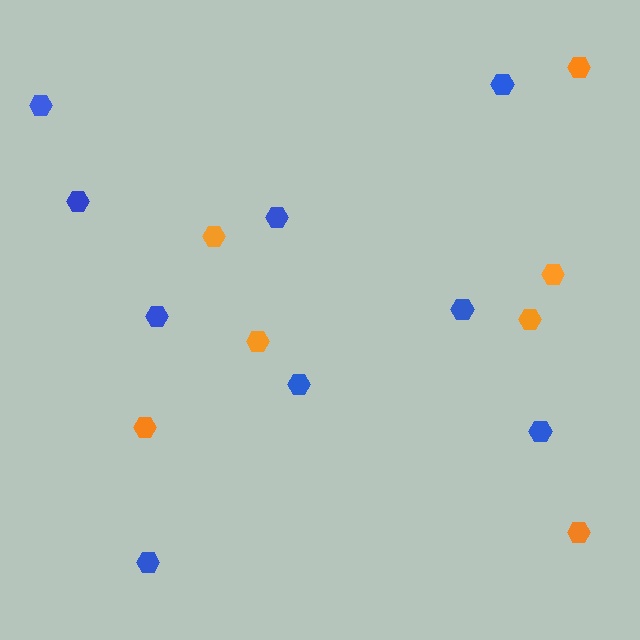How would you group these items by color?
There are 2 groups: one group of orange hexagons (7) and one group of blue hexagons (9).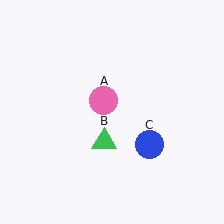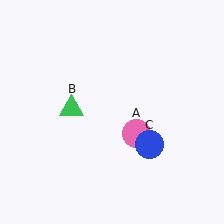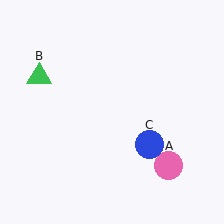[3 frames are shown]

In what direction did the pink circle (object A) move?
The pink circle (object A) moved down and to the right.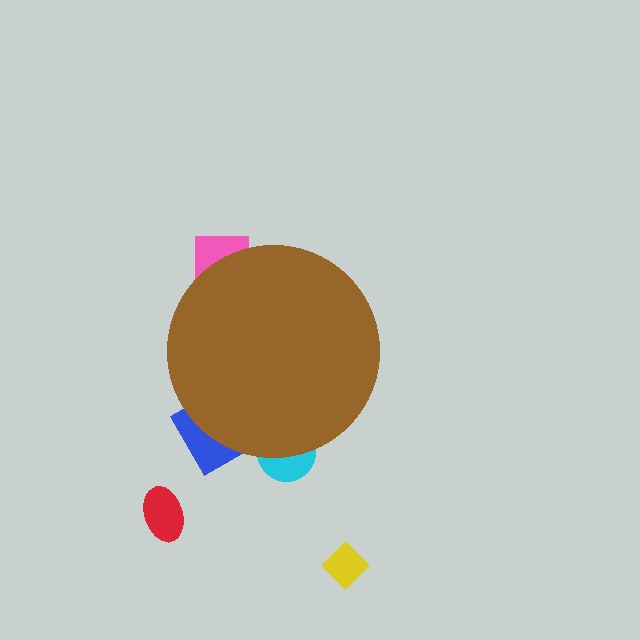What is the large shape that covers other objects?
A brown circle.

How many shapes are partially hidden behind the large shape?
3 shapes are partially hidden.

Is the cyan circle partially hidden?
Yes, the cyan circle is partially hidden behind the brown circle.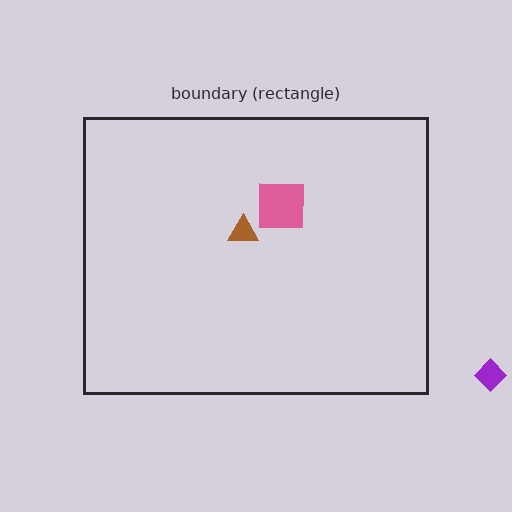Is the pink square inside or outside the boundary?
Inside.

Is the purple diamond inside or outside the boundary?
Outside.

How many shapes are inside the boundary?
2 inside, 1 outside.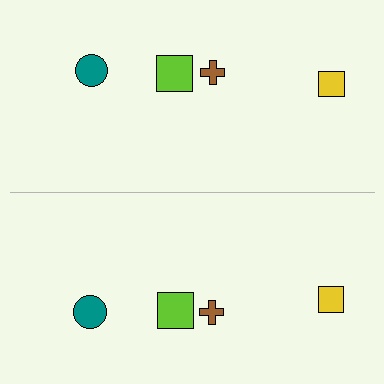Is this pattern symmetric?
Yes, this pattern has bilateral (reflection) symmetry.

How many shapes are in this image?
There are 8 shapes in this image.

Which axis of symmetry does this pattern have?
The pattern has a horizontal axis of symmetry running through the center of the image.